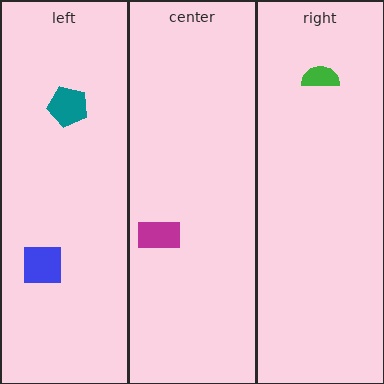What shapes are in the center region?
The magenta rectangle.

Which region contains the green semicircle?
The right region.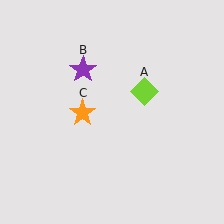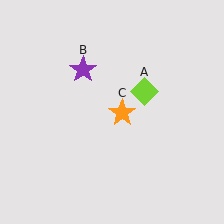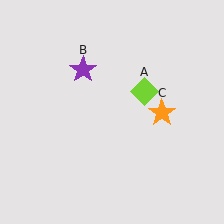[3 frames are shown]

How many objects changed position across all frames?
1 object changed position: orange star (object C).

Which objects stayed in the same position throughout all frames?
Lime diamond (object A) and purple star (object B) remained stationary.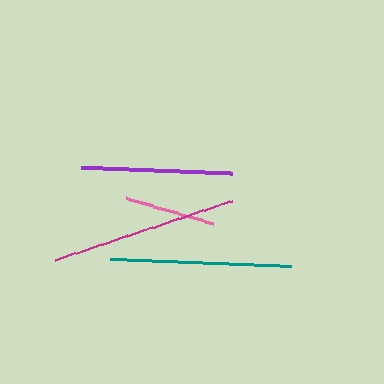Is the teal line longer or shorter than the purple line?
The teal line is longer than the purple line.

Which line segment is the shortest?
The pink line is the shortest at approximately 91 pixels.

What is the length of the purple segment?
The purple segment is approximately 150 pixels long.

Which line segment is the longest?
The magenta line is the longest at approximately 187 pixels.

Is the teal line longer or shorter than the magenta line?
The magenta line is longer than the teal line.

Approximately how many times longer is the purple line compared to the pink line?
The purple line is approximately 1.7 times the length of the pink line.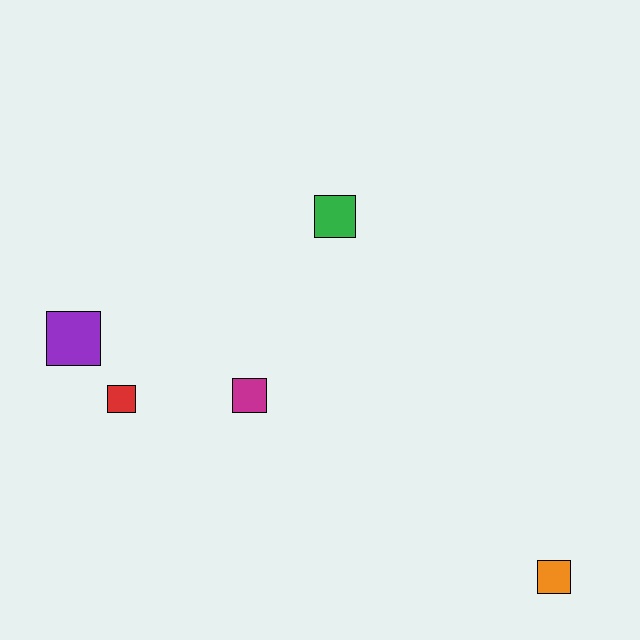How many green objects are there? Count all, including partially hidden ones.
There is 1 green object.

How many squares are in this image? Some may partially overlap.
There are 5 squares.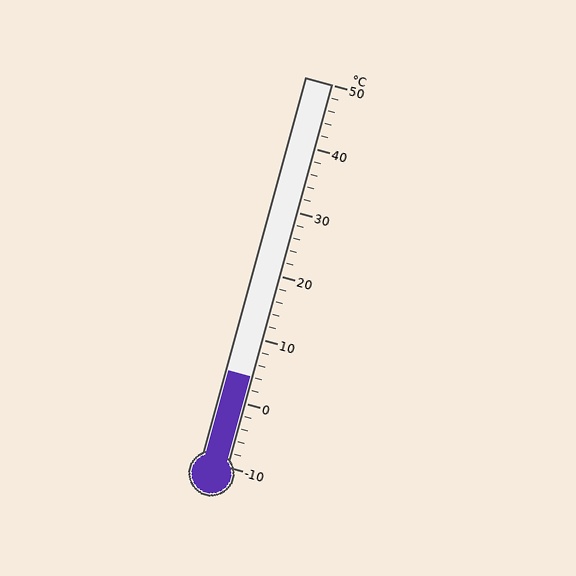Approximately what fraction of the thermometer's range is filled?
The thermometer is filled to approximately 25% of its range.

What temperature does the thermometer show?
The thermometer shows approximately 4°C.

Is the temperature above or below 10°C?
The temperature is below 10°C.